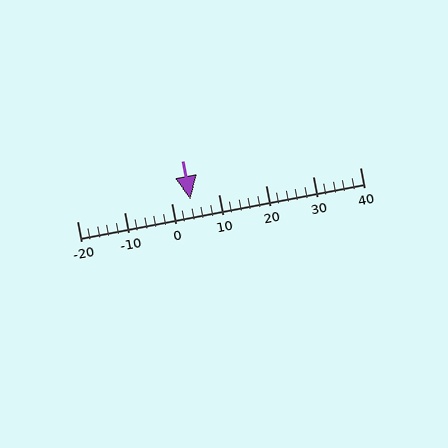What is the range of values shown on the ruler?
The ruler shows values from -20 to 40.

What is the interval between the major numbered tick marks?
The major tick marks are spaced 10 units apart.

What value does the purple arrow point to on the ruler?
The purple arrow points to approximately 4.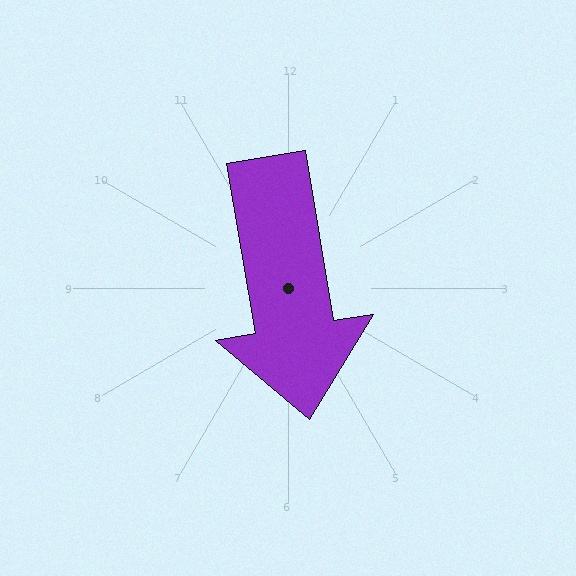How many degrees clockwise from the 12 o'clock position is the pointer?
Approximately 171 degrees.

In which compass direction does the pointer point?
South.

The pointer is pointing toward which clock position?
Roughly 6 o'clock.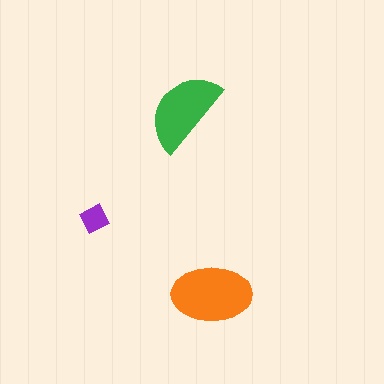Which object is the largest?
The orange ellipse.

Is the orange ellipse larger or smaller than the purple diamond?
Larger.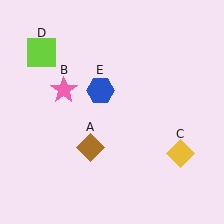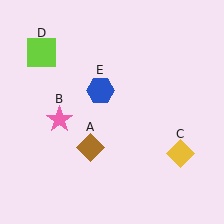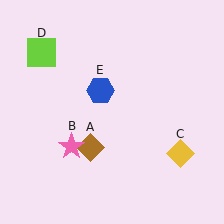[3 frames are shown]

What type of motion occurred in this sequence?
The pink star (object B) rotated counterclockwise around the center of the scene.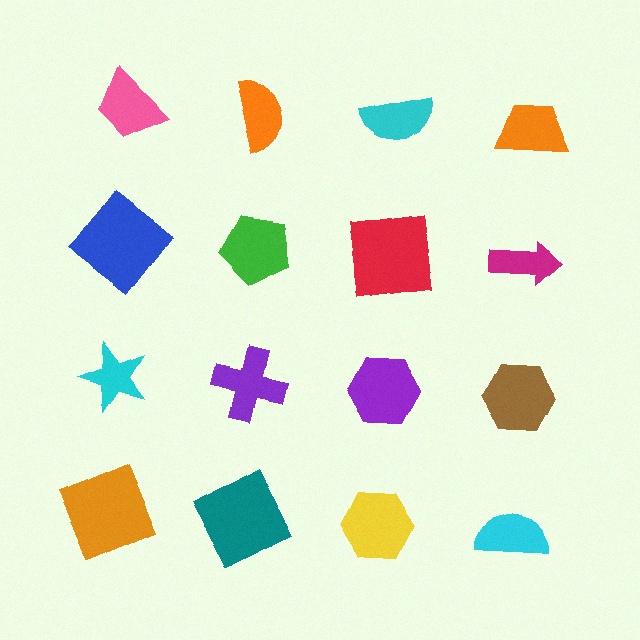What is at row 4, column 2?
A teal square.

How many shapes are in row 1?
4 shapes.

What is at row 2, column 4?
A magenta arrow.